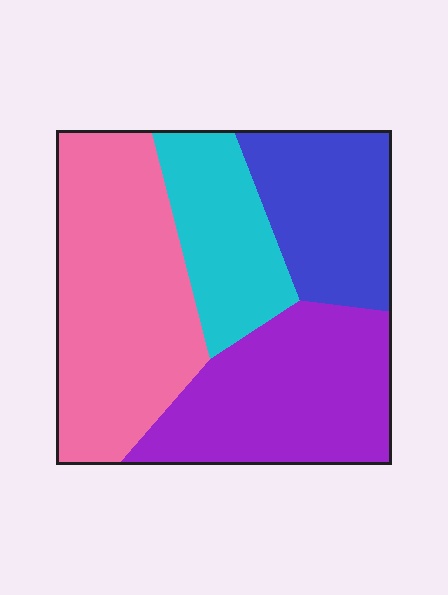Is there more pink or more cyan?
Pink.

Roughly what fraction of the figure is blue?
Blue covers about 20% of the figure.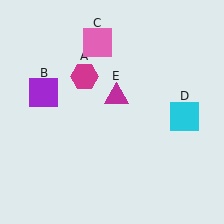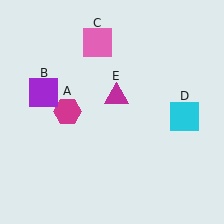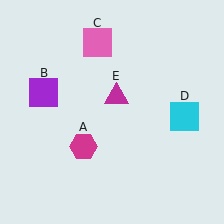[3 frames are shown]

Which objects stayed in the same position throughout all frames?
Purple square (object B) and pink square (object C) and cyan square (object D) and magenta triangle (object E) remained stationary.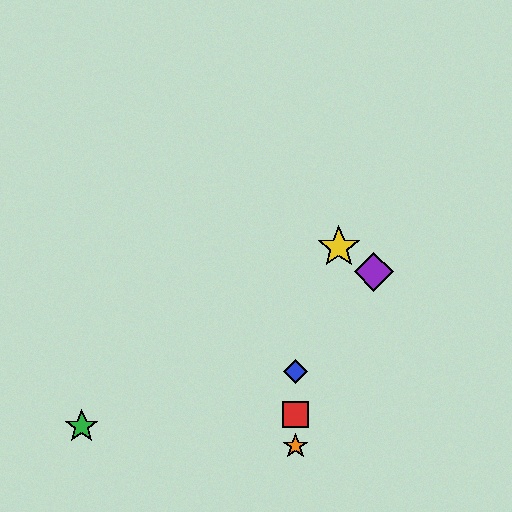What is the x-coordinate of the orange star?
The orange star is at x≈295.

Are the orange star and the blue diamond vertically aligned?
Yes, both are at x≈295.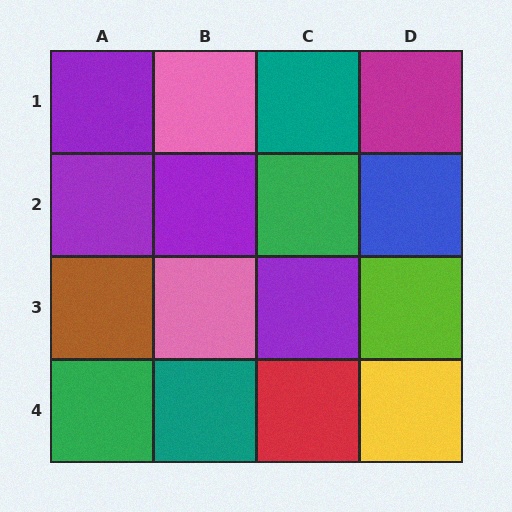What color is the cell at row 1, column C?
Teal.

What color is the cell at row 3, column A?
Brown.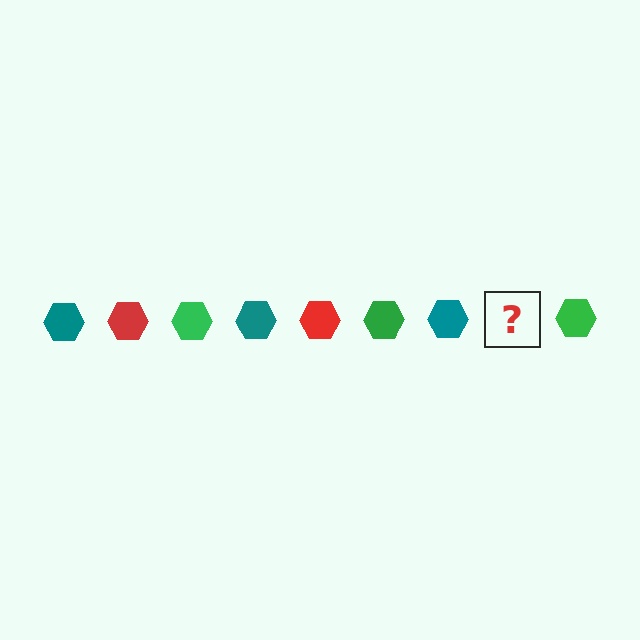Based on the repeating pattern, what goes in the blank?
The blank should be a red hexagon.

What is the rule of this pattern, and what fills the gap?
The rule is that the pattern cycles through teal, red, green hexagons. The gap should be filled with a red hexagon.